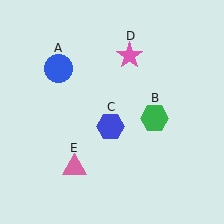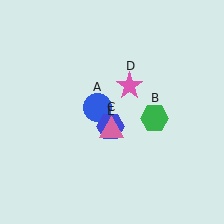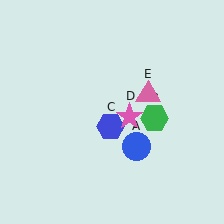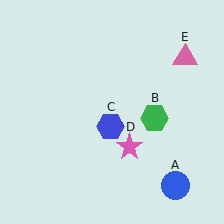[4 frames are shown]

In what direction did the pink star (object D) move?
The pink star (object D) moved down.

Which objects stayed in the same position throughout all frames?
Green hexagon (object B) and blue hexagon (object C) remained stationary.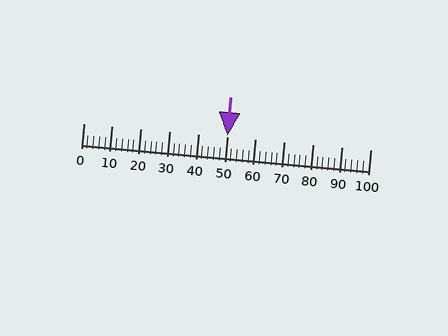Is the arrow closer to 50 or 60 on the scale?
The arrow is closer to 50.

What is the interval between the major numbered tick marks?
The major tick marks are spaced 10 units apart.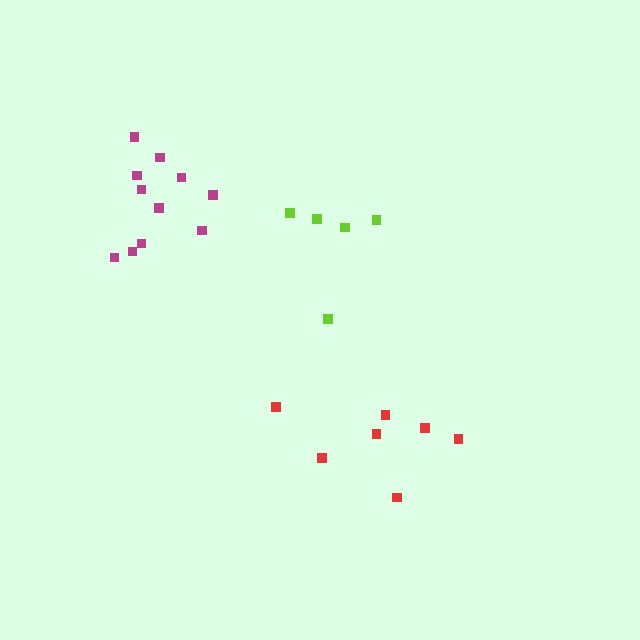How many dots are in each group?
Group 1: 11 dots, Group 2: 5 dots, Group 3: 7 dots (23 total).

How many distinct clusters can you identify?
There are 3 distinct clusters.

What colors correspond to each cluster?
The clusters are colored: magenta, lime, red.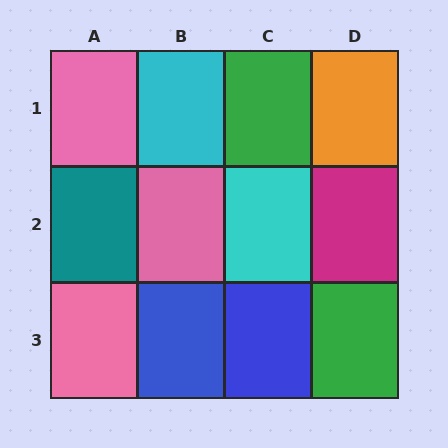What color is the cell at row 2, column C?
Cyan.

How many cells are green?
2 cells are green.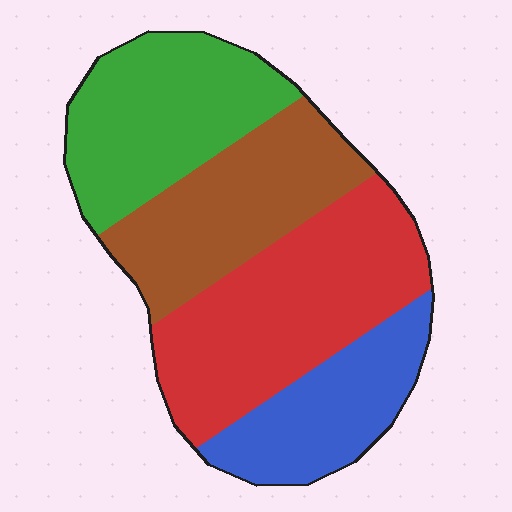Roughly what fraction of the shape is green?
Green takes up between a sixth and a third of the shape.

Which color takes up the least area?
Blue, at roughly 20%.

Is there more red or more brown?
Red.